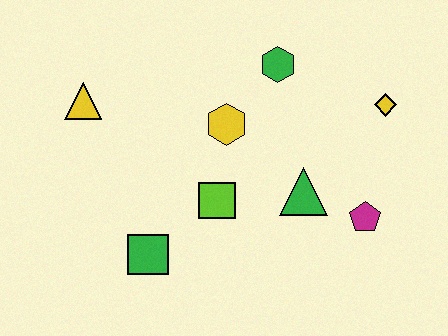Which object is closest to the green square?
The lime square is closest to the green square.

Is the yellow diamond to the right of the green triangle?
Yes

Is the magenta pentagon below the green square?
No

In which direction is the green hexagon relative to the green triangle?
The green hexagon is above the green triangle.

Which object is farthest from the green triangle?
The yellow triangle is farthest from the green triangle.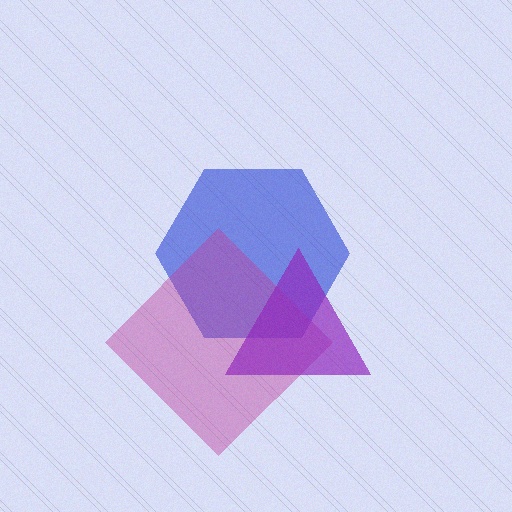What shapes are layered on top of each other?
The layered shapes are: a blue hexagon, a magenta diamond, a purple triangle.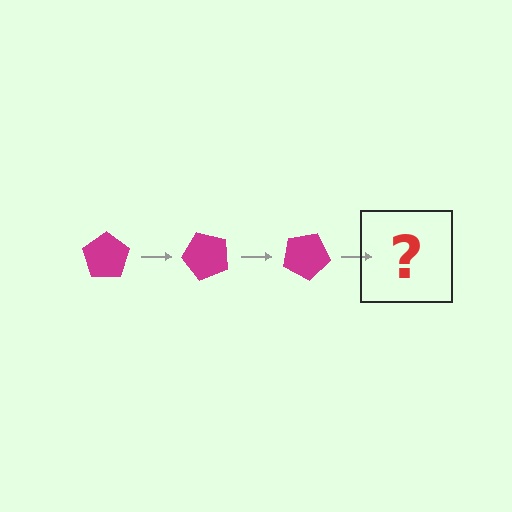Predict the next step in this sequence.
The next step is a magenta pentagon rotated 150 degrees.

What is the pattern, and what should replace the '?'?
The pattern is that the pentagon rotates 50 degrees each step. The '?' should be a magenta pentagon rotated 150 degrees.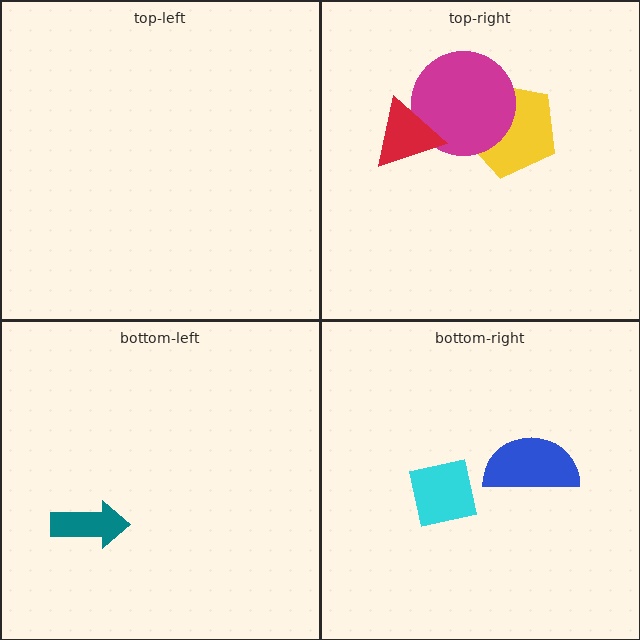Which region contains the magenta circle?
The top-right region.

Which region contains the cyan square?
The bottom-right region.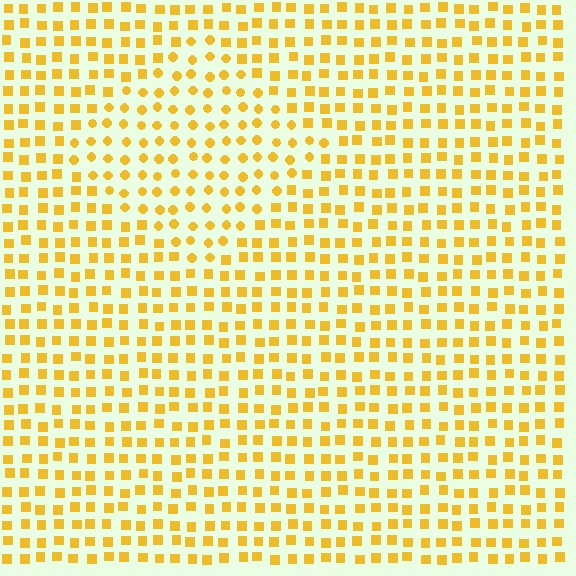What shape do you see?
I see a diamond.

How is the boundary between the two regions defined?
The boundary is defined by a change in element shape: circles inside vs. squares outside. All elements share the same color and spacing.